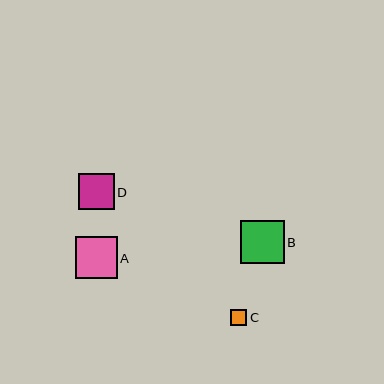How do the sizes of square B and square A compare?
Square B and square A are approximately the same size.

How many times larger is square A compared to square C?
Square A is approximately 2.7 times the size of square C.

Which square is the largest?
Square B is the largest with a size of approximately 43 pixels.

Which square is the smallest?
Square C is the smallest with a size of approximately 16 pixels.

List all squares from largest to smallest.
From largest to smallest: B, A, D, C.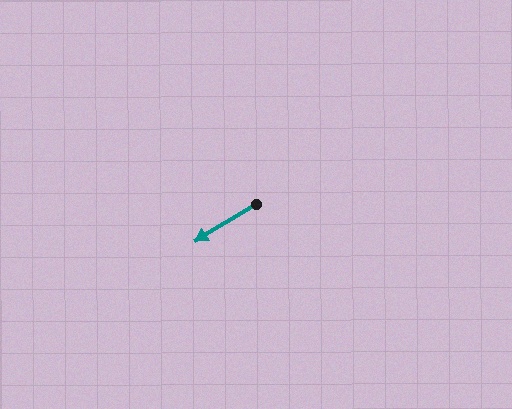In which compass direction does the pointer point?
Southwest.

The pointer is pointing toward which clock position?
Roughly 8 o'clock.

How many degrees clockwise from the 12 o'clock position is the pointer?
Approximately 239 degrees.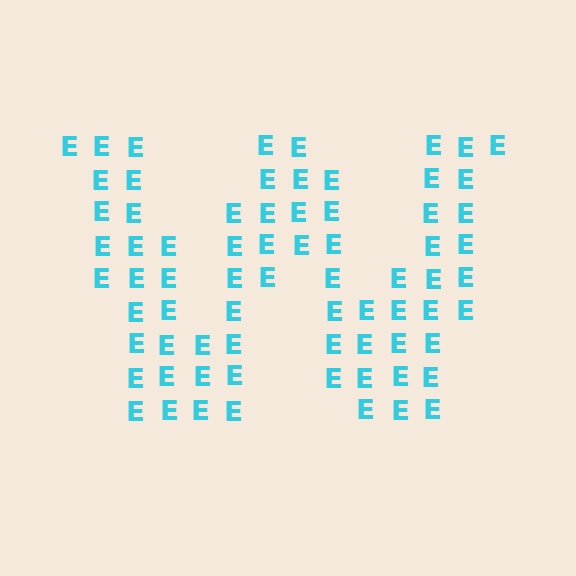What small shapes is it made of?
It is made of small letter E's.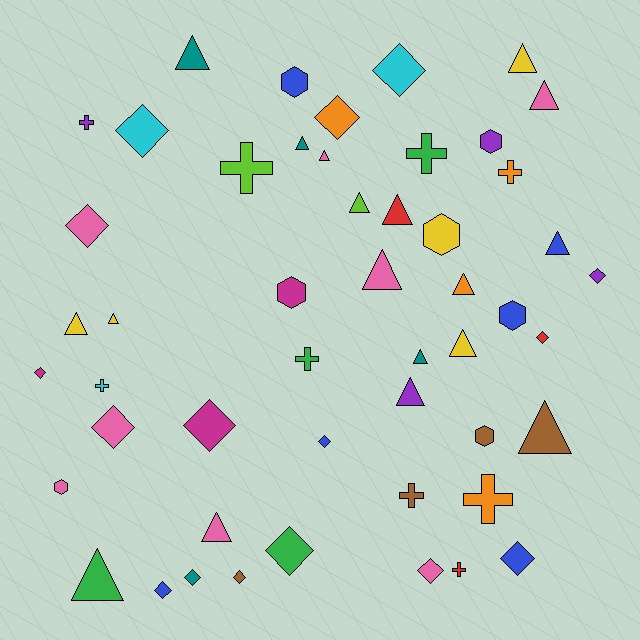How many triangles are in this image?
There are 18 triangles.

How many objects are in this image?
There are 50 objects.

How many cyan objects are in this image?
There are 3 cyan objects.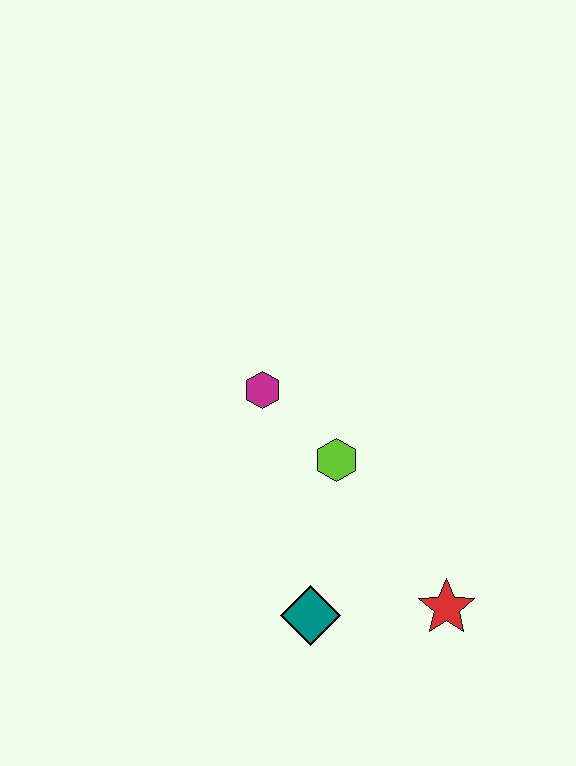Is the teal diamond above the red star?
No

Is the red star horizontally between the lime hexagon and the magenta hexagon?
No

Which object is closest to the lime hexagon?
The magenta hexagon is closest to the lime hexagon.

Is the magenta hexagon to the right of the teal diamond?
No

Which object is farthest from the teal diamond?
The magenta hexagon is farthest from the teal diamond.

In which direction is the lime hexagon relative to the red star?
The lime hexagon is above the red star.